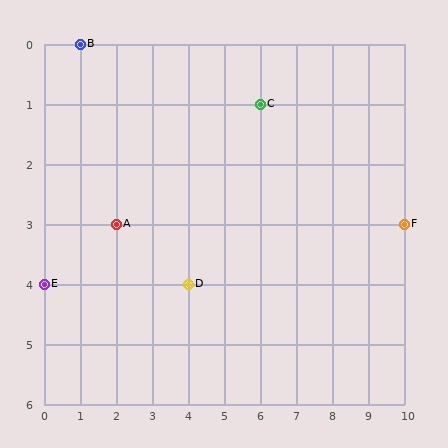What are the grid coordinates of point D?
Point D is at grid coordinates (4, 4).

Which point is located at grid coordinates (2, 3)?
Point A is at (2, 3).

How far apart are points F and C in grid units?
Points F and C are 4 columns and 2 rows apart (about 4.5 grid units diagonally).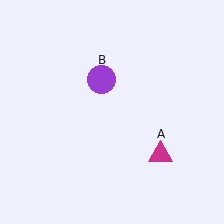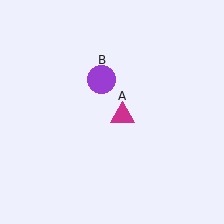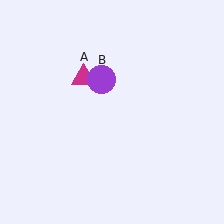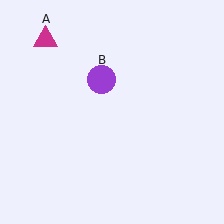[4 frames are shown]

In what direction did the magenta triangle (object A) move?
The magenta triangle (object A) moved up and to the left.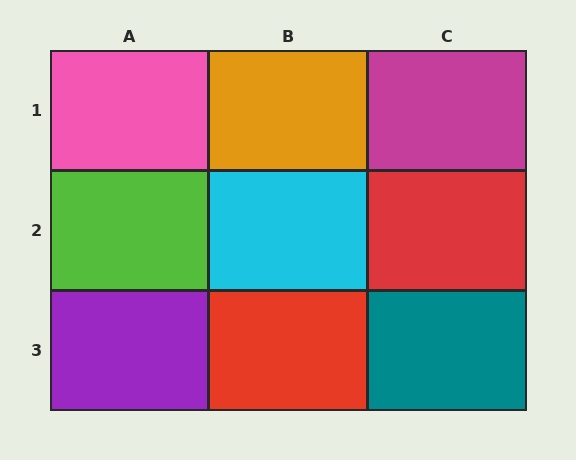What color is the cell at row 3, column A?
Purple.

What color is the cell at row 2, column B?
Cyan.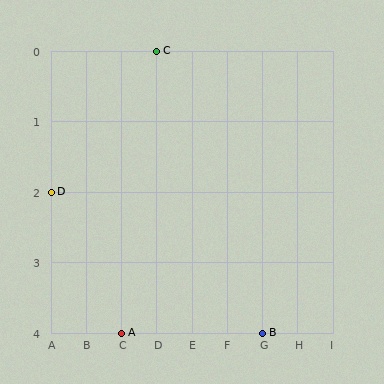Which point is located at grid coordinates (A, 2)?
Point D is at (A, 2).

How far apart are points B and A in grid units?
Points B and A are 4 columns apart.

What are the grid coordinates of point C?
Point C is at grid coordinates (D, 0).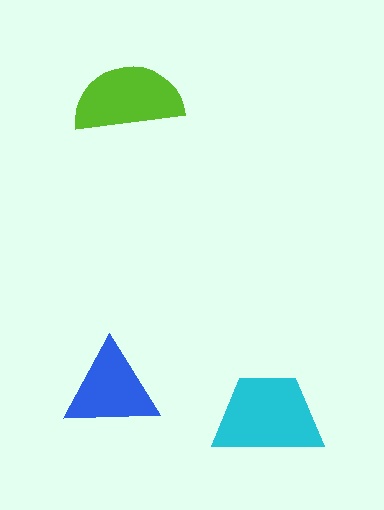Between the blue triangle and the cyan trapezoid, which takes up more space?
The cyan trapezoid.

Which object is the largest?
The cyan trapezoid.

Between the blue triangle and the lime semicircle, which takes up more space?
The lime semicircle.